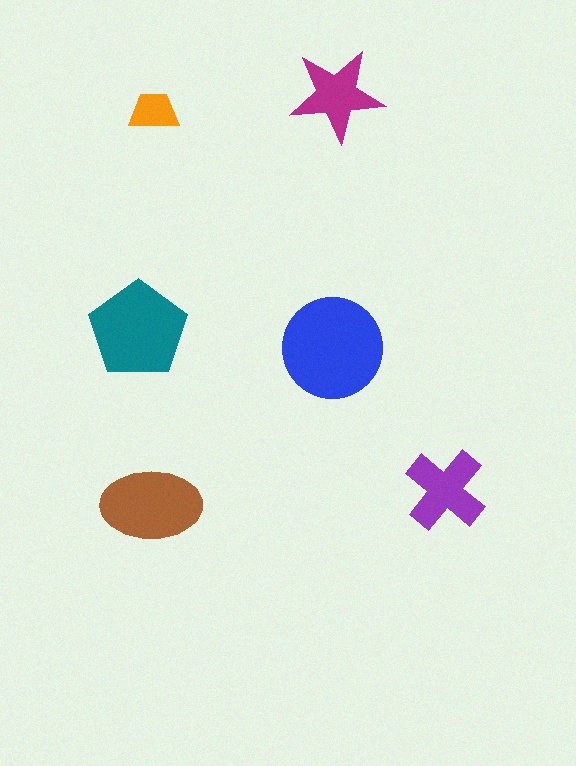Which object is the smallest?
The orange trapezoid.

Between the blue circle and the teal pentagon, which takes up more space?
The blue circle.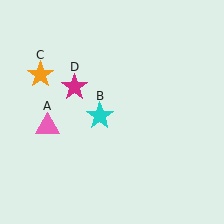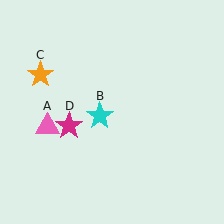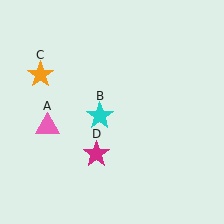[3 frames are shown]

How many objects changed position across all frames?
1 object changed position: magenta star (object D).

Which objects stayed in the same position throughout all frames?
Pink triangle (object A) and cyan star (object B) and orange star (object C) remained stationary.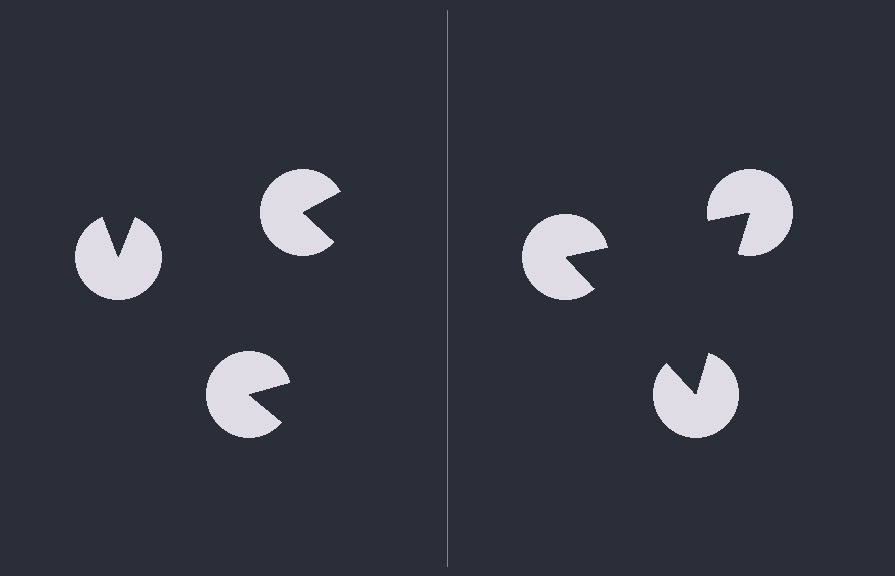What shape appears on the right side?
An illusory triangle.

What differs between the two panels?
The pac-man discs are positioned identically on both sides; only the wedge orientations differ. On the right they align to a triangle; on the left they are misaligned.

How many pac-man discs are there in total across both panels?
6 — 3 on each side.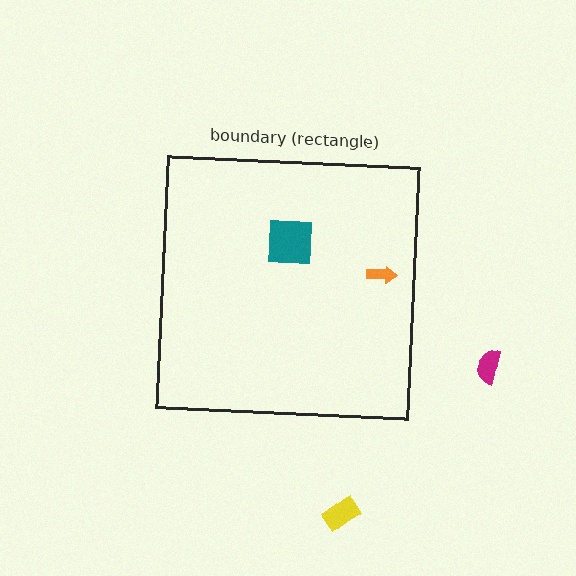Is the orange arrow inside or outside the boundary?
Inside.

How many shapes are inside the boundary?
2 inside, 2 outside.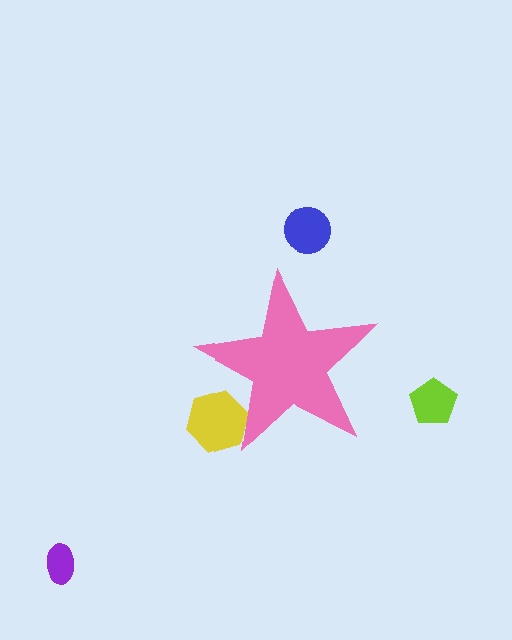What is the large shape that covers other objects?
A pink star.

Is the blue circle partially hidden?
No, the blue circle is fully visible.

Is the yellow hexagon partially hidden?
Yes, the yellow hexagon is partially hidden behind the pink star.